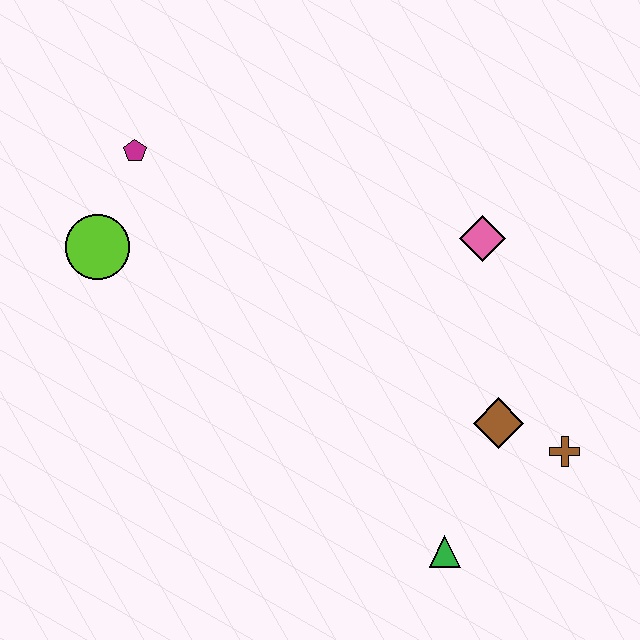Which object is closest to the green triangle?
The brown diamond is closest to the green triangle.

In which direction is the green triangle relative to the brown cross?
The green triangle is to the left of the brown cross.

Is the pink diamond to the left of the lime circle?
No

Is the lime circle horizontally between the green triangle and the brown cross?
No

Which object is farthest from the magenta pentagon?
The brown cross is farthest from the magenta pentagon.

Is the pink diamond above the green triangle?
Yes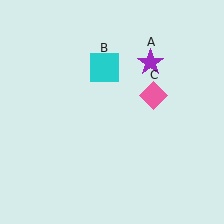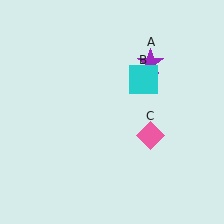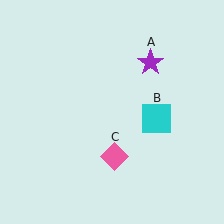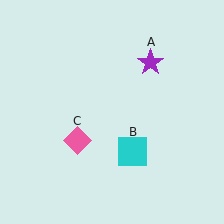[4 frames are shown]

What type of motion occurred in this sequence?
The cyan square (object B), pink diamond (object C) rotated clockwise around the center of the scene.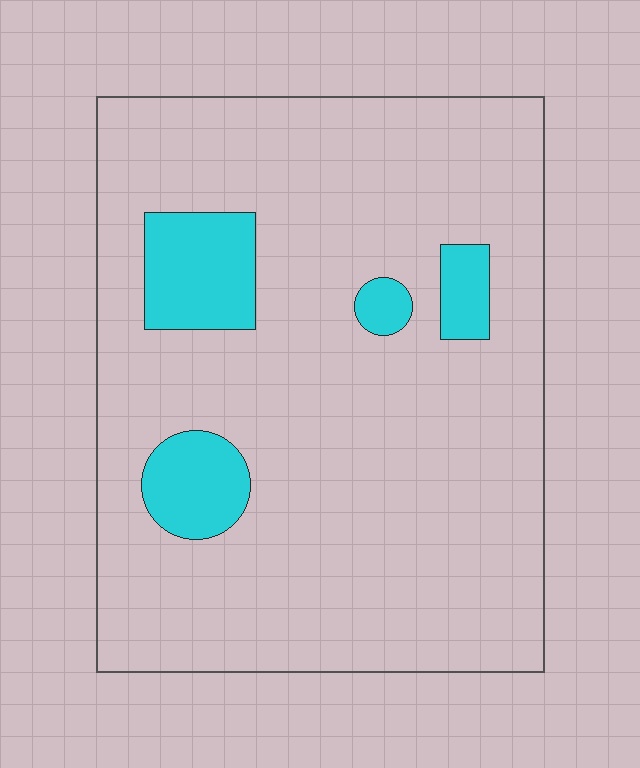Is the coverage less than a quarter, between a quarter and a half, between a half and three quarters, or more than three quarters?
Less than a quarter.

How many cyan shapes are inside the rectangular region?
4.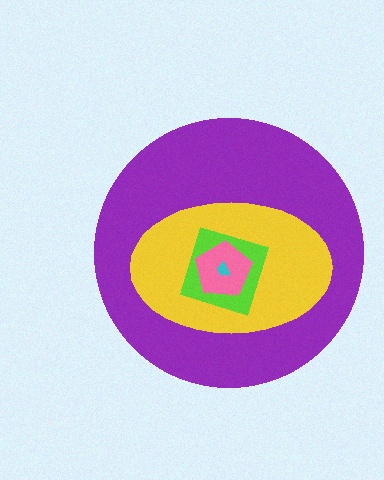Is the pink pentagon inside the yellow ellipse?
Yes.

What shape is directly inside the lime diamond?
The pink pentagon.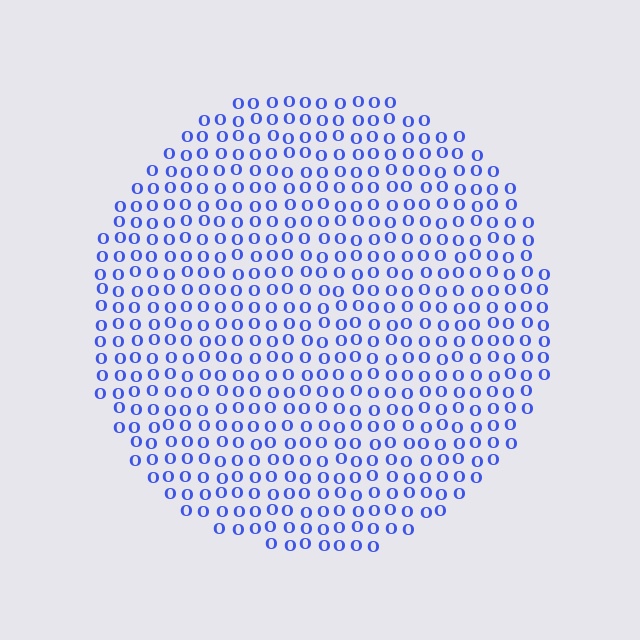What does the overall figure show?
The overall figure shows a circle.